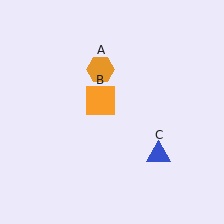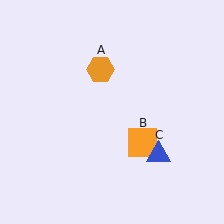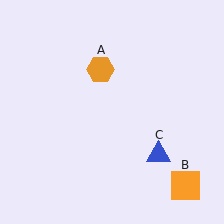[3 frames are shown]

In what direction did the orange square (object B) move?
The orange square (object B) moved down and to the right.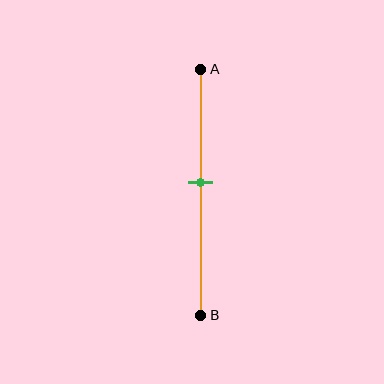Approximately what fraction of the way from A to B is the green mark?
The green mark is approximately 45% of the way from A to B.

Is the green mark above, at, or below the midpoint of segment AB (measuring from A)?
The green mark is above the midpoint of segment AB.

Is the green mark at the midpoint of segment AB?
No, the mark is at about 45% from A, not at the 50% midpoint.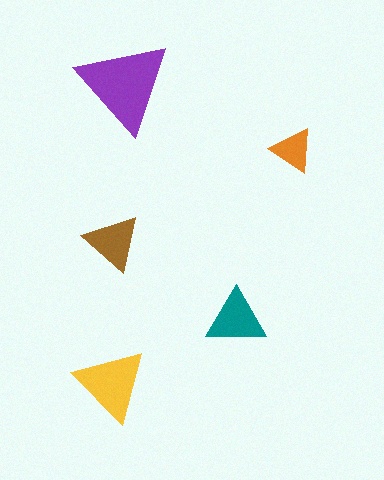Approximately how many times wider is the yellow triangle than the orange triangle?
About 1.5 times wider.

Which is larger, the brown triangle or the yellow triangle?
The yellow one.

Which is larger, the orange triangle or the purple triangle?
The purple one.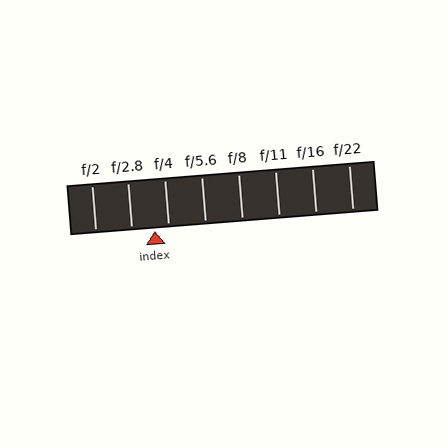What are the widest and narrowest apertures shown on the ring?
The widest aperture shown is f/2 and the narrowest is f/22.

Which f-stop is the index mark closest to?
The index mark is closest to f/4.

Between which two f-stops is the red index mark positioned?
The index mark is between f/2.8 and f/4.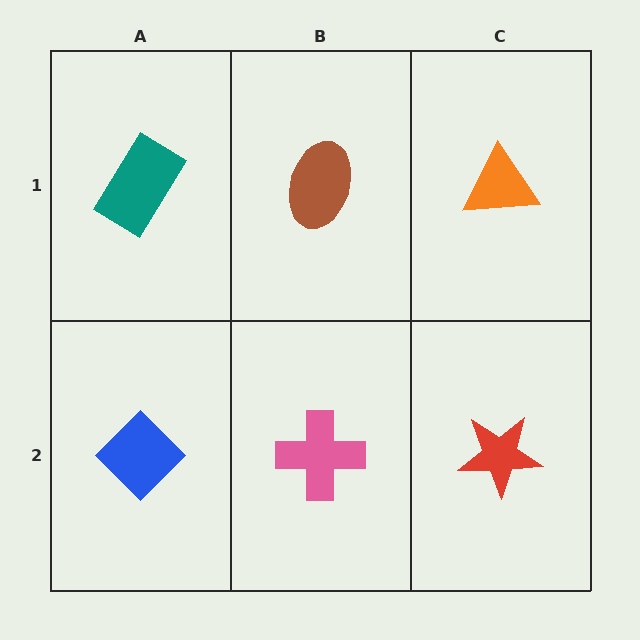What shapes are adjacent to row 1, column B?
A pink cross (row 2, column B), a teal rectangle (row 1, column A), an orange triangle (row 1, column C).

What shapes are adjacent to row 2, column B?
A brown ellipse (row 1, column B), a blue diamond (row 2, column A), a red star (row 2, column C).